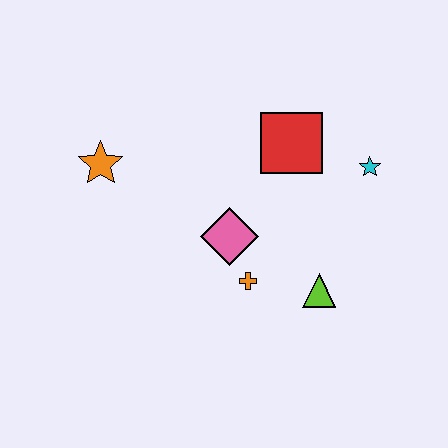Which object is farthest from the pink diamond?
The cyan star is farthest from the pink diamond.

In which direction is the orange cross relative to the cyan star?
The orange cross is to the left of the cyan star.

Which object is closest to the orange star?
The pink diamond is closest to the orange star.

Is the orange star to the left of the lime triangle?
Yes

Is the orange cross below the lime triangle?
No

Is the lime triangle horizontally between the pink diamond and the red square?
No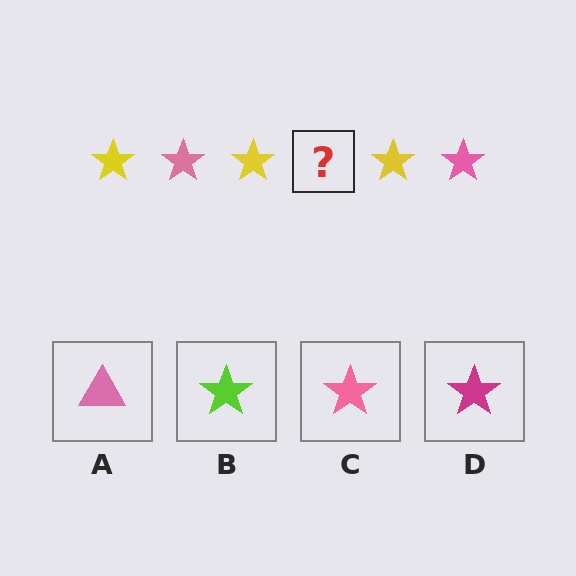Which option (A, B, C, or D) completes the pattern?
C.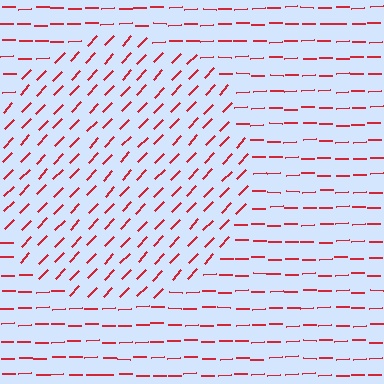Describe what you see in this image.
The image is filled with small red line segments. A circle region in the image has lines oriented differently from the surrounding lines, creating a visible texture boundary.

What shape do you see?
I see a circle.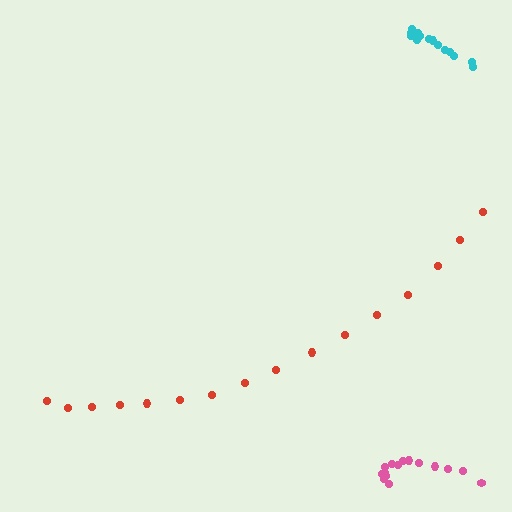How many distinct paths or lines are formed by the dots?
There are 3 distinct paths.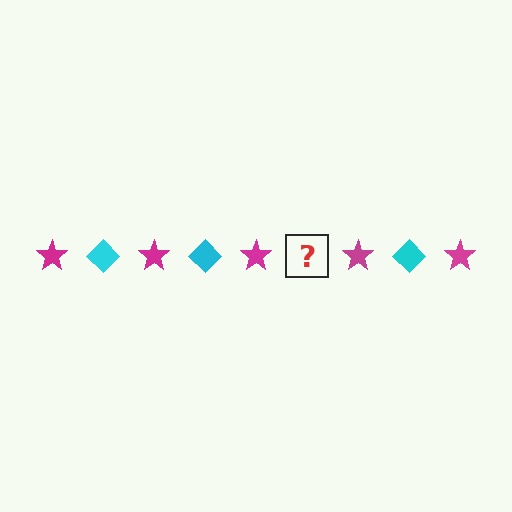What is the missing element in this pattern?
The missing element is a cyan diamond.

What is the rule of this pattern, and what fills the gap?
The rule is that the pattern alternates between magenta star and cyan diamond. The gap should be filled with a cyan diamond.